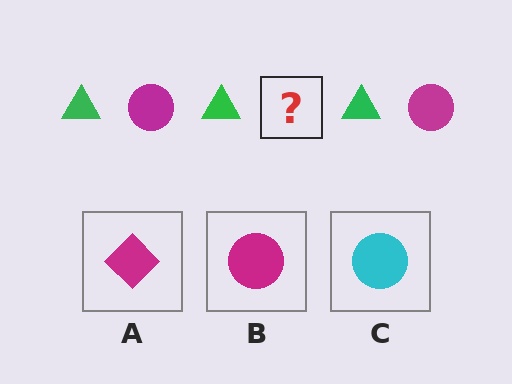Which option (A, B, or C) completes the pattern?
B.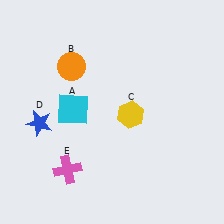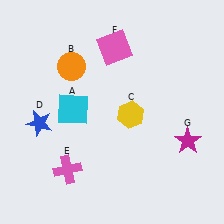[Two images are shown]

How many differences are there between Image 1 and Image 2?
There are 2 differences between the two images.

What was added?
A pink square (F), a magenta star (G) were added in Image 2.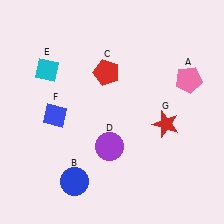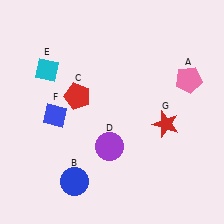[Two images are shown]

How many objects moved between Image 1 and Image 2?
1 object moved between the two images.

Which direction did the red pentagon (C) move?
The red pentagon (C) moved left.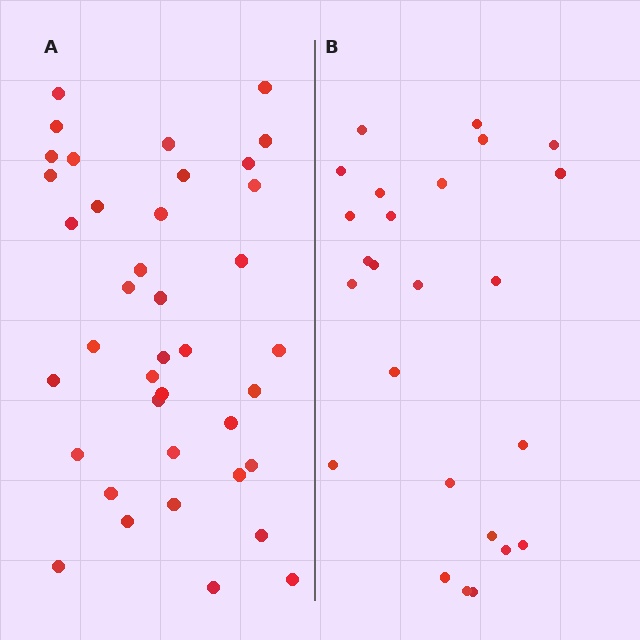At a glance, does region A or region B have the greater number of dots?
Region A (the left region) has more dots.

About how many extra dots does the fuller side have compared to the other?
Region A has approximately 15 more dots than region B.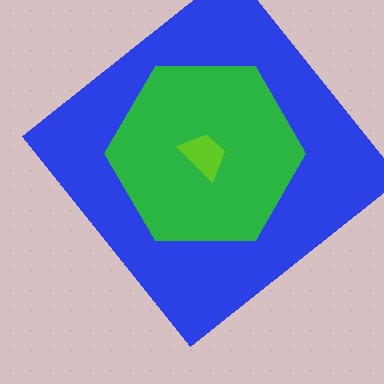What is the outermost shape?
The blue diamond.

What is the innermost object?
The lime trapezoid.